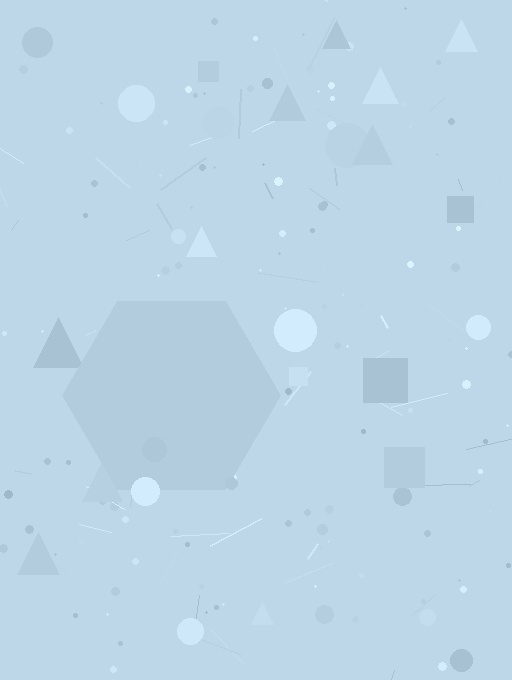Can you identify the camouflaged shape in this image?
The camouflaged shape is a hexagon.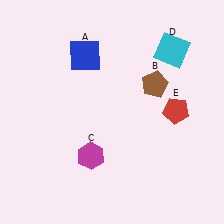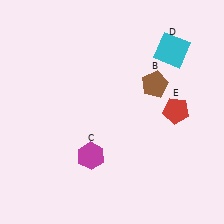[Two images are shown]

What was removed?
The blue square (A) was removed in Image 2.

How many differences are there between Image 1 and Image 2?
There is 1 difference between the two images.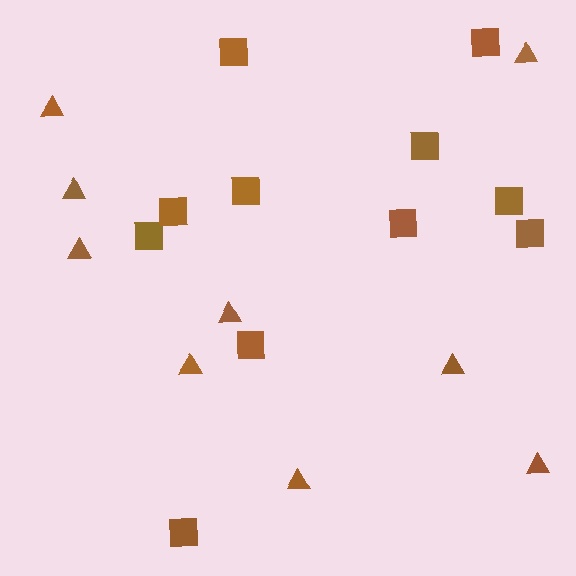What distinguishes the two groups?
There are 2 groups: one group of triangles (9) and one group of squares (11).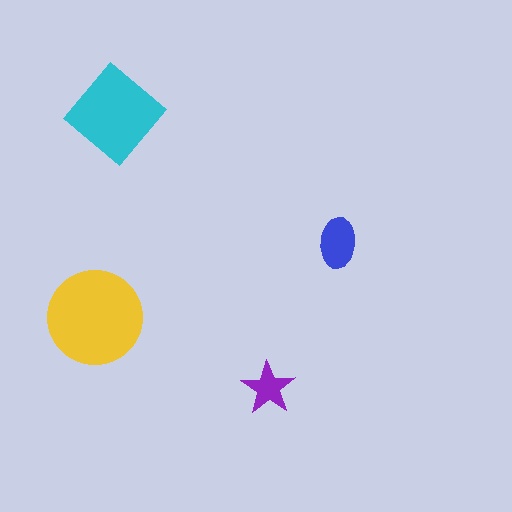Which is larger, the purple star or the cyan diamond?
The cyan diamond.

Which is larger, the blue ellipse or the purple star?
The blue ellipse.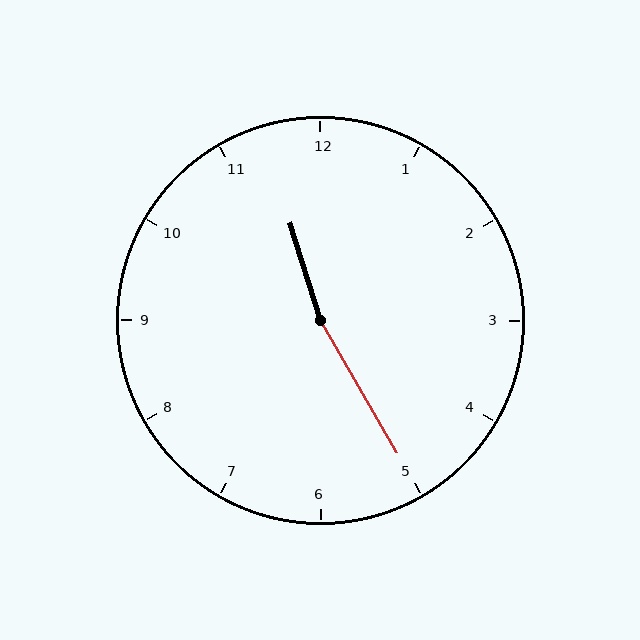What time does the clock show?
11:25.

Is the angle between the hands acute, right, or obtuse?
It is obtuse.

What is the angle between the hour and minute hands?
Approximately 168 degrees.